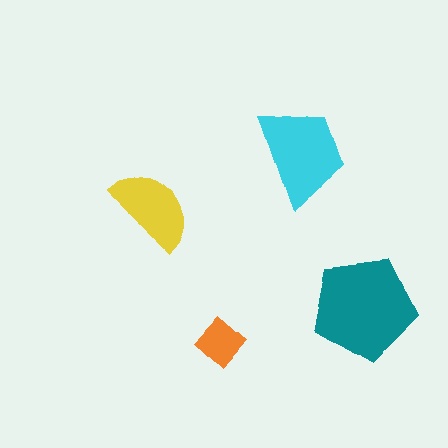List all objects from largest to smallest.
The teal pentagon, the cyan trapezoid, the yellow semicircle, the orange diamond.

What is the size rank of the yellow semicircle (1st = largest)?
3rd.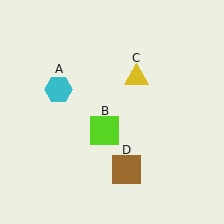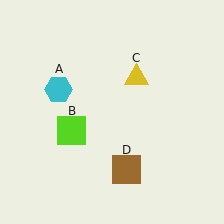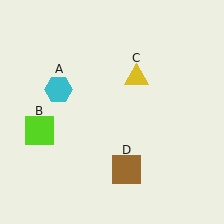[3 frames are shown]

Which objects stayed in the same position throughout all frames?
Cyan hexagon (object A) and yellow triangle (object C) and brown square (object D) remained stationary.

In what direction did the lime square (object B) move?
The lime square (object B) moved left.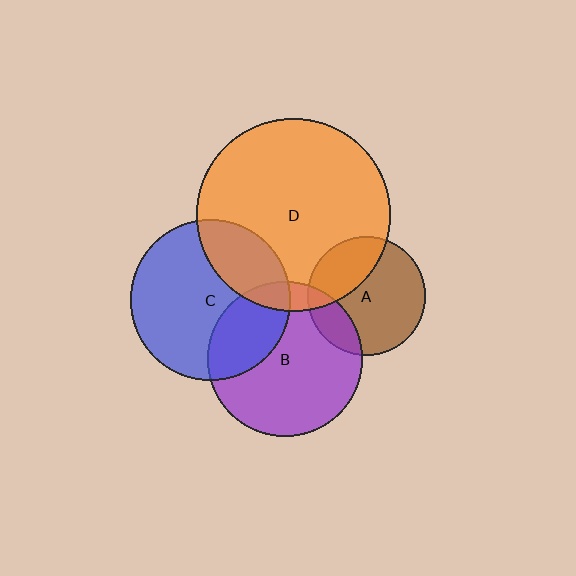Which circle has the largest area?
Circle D (orange).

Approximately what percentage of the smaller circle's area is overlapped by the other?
Approximately 30%.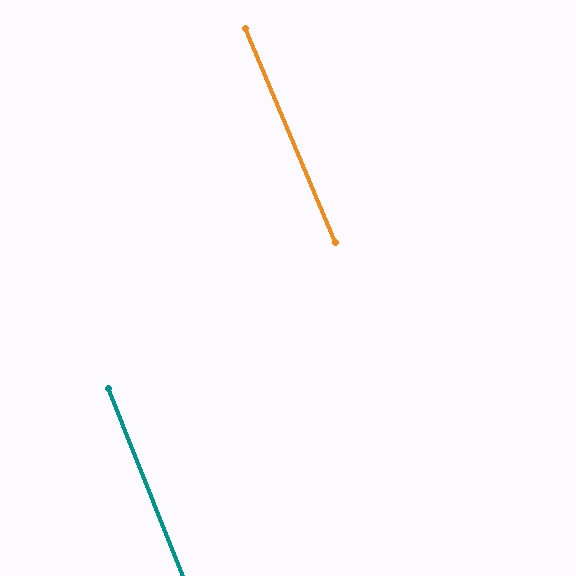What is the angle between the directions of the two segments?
Approximately 1 degree.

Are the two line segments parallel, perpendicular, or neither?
Parallel — their directions differ by only 1.3°.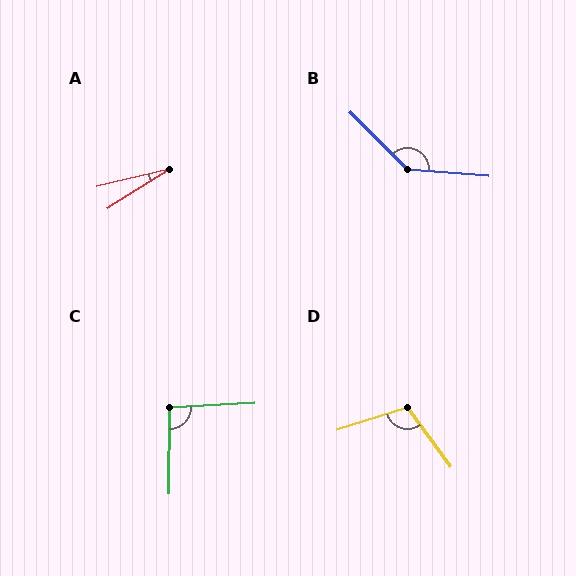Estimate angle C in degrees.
Approximately 93 degrees.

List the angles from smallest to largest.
A (19°), C (93°), D (108°), B (139°).